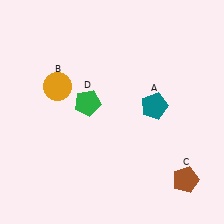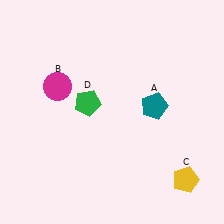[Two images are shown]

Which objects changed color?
B changed from orange to magenta. C changed from brown to yellow.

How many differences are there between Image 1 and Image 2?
There are 2 differences between the two images.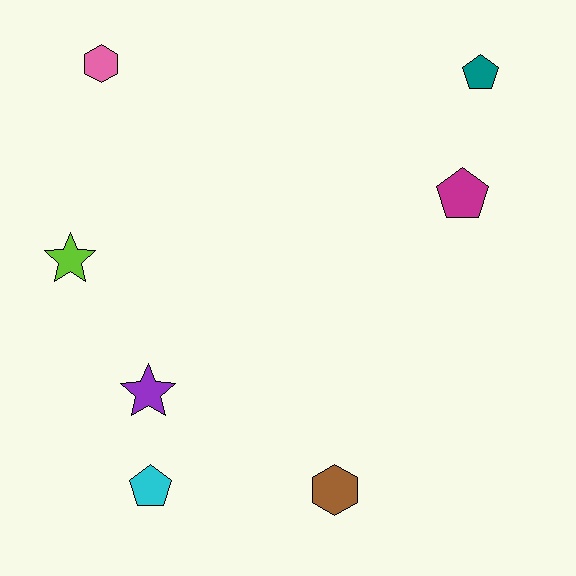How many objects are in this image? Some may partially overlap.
There are 7 objects.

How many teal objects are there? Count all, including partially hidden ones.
There is 1 teal object.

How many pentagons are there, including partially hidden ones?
There are 3 pentagons.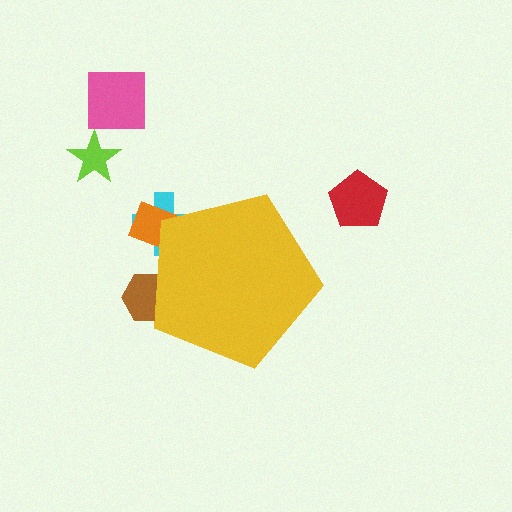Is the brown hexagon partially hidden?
Yes, the brown hexagon is partially hidden behind the yellow pentagon.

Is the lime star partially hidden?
No, the lime star is fully visible.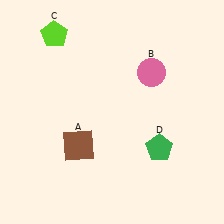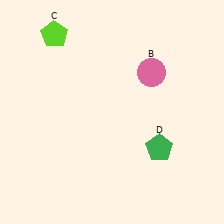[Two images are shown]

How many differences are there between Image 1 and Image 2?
There is 1 difference between the two images.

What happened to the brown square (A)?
The brown square (A) was removed in Image 2. It was in the bottom-left area of Image 1.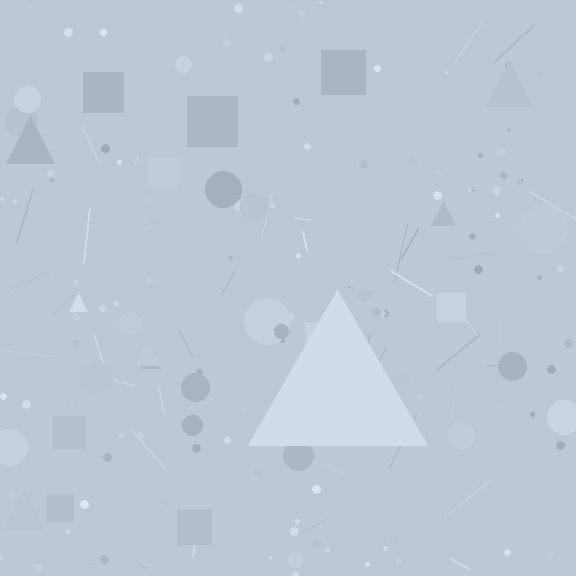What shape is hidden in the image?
A triangle is hidden in the image.